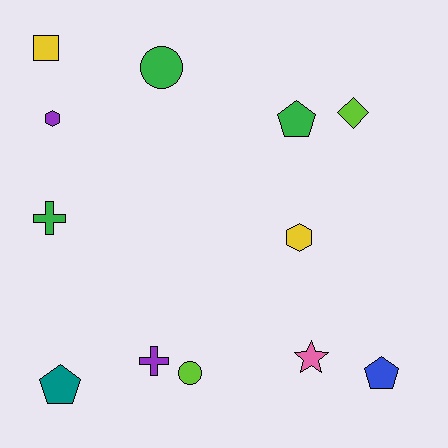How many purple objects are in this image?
There are 2 purple objects.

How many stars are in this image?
There is 1 star.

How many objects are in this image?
There are 12 objects.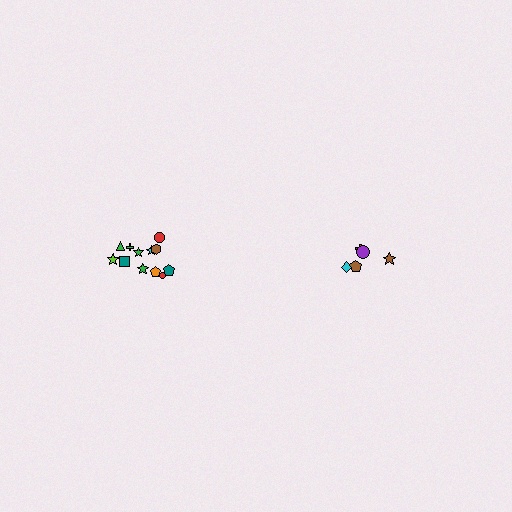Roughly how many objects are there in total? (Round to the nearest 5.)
Roughly 15 objects in total.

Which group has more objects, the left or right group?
The left group.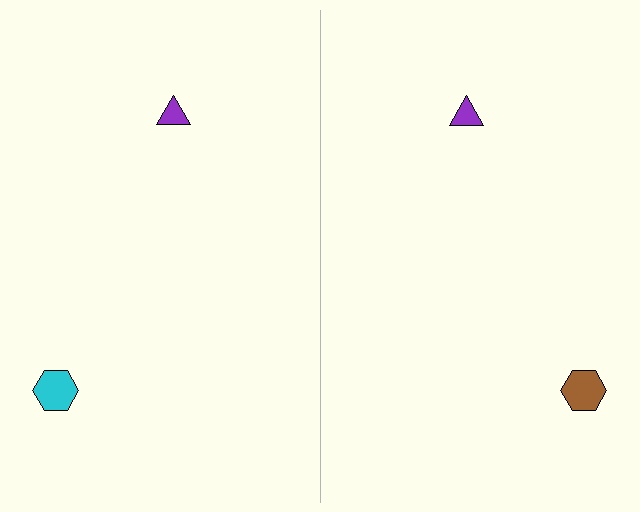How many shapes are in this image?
There are 4 shapes in this image.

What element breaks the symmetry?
The brown hexagon on the right side breaks the symmetry — its mirror counterpart is cyan.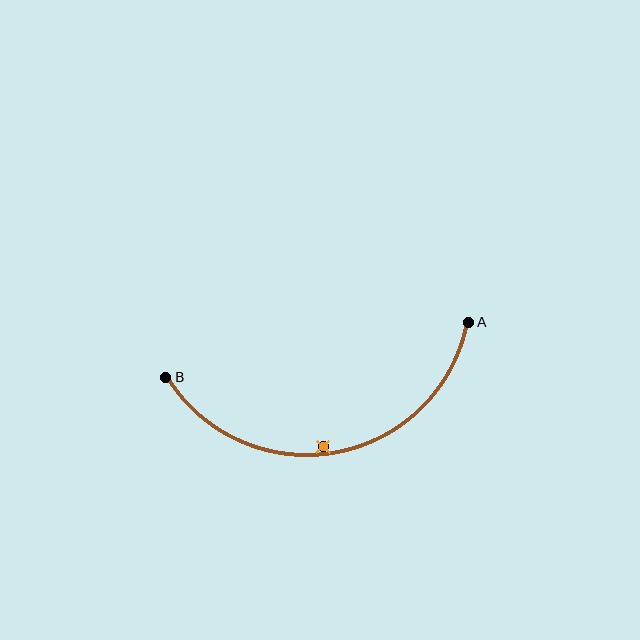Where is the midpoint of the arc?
The arc midpoint is the point on the curve farthest from the straight line joining A and B. It sits below that line.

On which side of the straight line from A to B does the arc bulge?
The arc bulges below the straight line connecting A and B.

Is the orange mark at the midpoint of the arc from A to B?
No — the orange mark does not lie on the arc at all. It sits slightly inside the curve.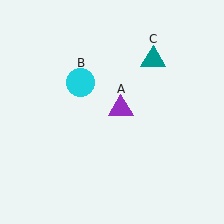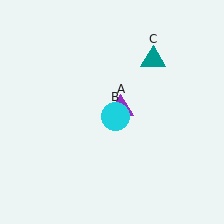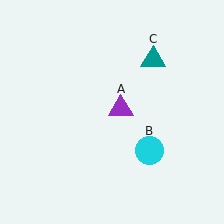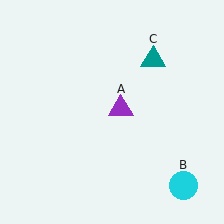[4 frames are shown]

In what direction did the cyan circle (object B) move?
The cyan circle (object B) moved down and to the right.